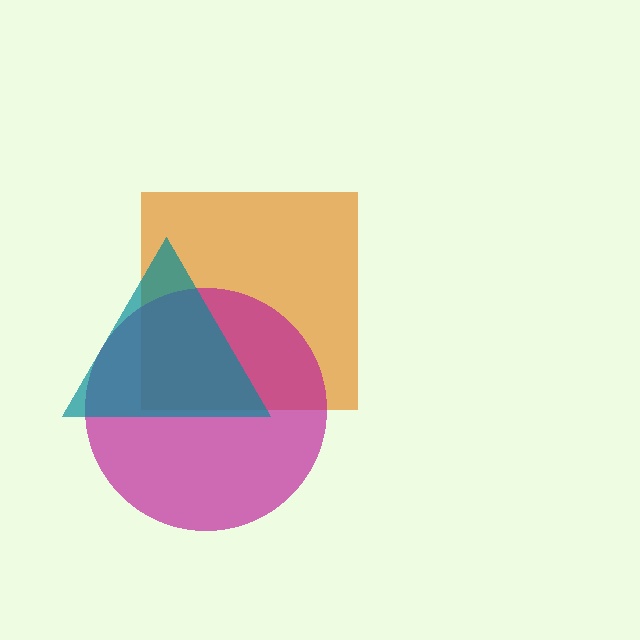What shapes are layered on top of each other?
The layered shapes are: an orange square, a magenta circle, a teal triangle.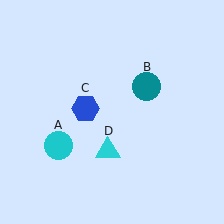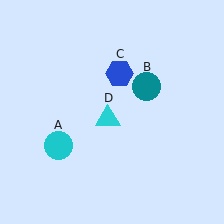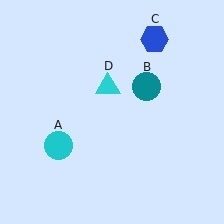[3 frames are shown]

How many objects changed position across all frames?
2 objects changed position: blue hexagon (object C), cyan triangle (object D).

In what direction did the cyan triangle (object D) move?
The cyan triangle (object D) moved up.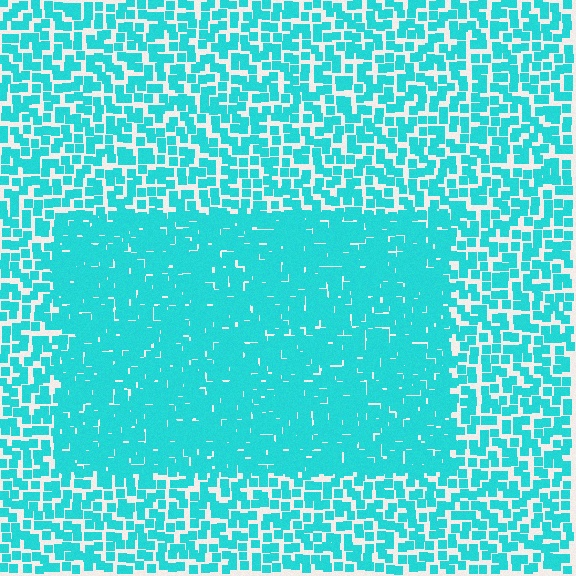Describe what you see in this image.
The image contains small cyan elements arranged at two different densities. A rectangle-shaped region is visible where the elements are more densely packed than the surrounding area.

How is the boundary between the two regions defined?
The boundary is defined by a change in element density (approximately 1.9x ratio). All elements are the same color, size, and shape.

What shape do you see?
I see a rectangle.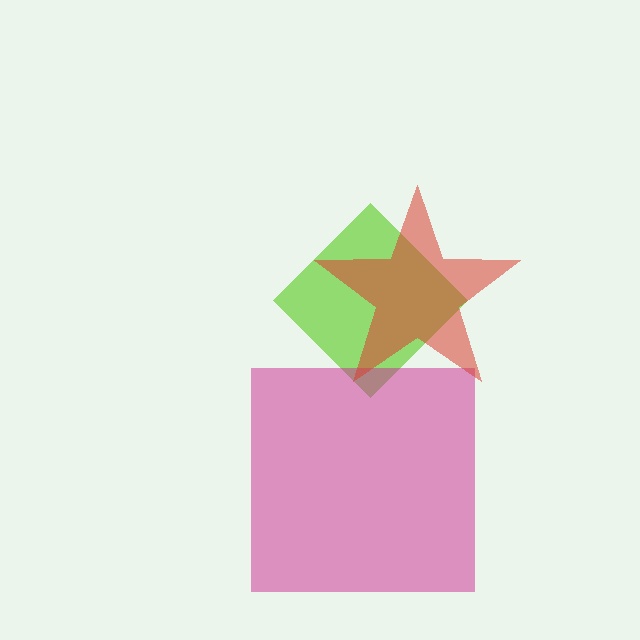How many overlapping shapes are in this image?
There are 3 overlapping shapes in the image.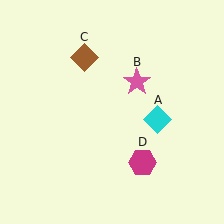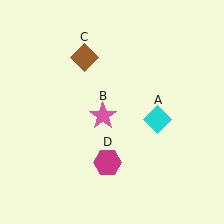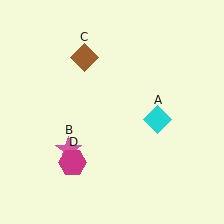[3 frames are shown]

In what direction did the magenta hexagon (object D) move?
The magenta hexagon (object D) moved left.